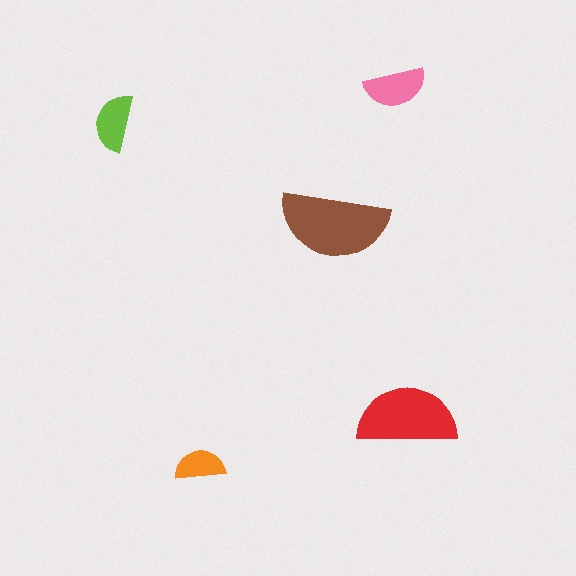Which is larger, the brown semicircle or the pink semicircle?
The brown one.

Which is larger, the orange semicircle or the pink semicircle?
The pink one.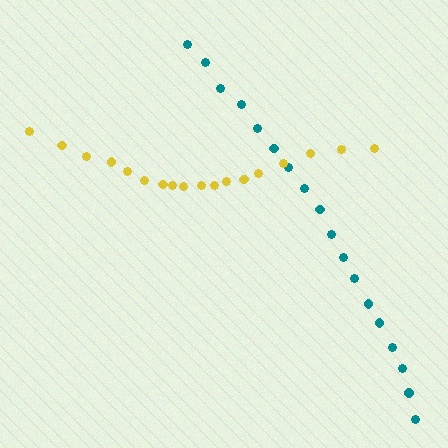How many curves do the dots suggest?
There are 2 distinct paths.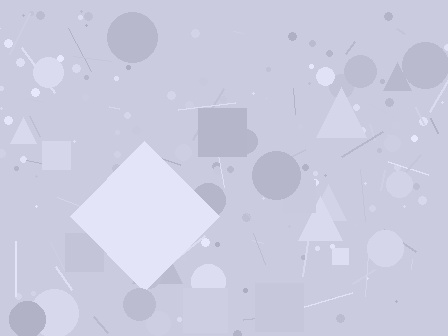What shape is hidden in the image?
A diamond is hidden in the image.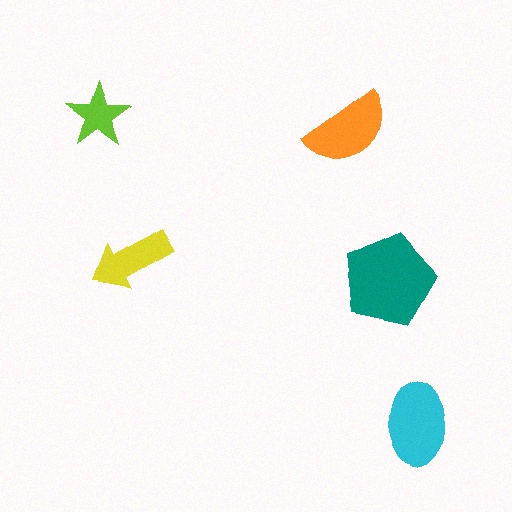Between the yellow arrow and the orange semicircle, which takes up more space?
The orange semicircle.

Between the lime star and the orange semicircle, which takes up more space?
The orange semicircle.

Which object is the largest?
The teal pentagon.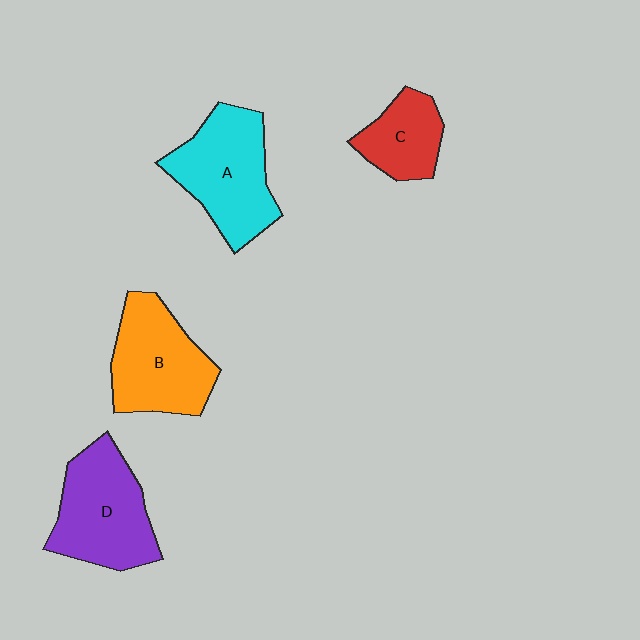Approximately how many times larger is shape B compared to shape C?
Approximately 1.7 times.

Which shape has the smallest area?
Shape C (red).